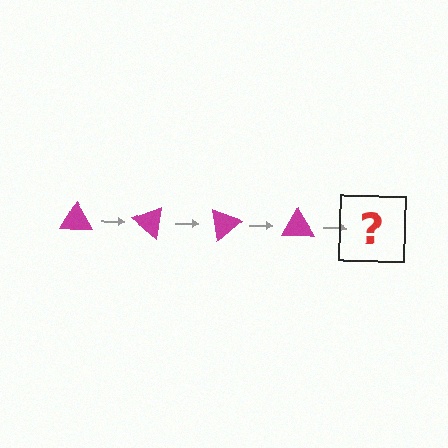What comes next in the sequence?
The next element should be a magenta triangle rotated 160 degrees.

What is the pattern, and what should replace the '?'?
The pattern is that the triangle rotates 40 degrees each step. The '?' should be a magenta triangle rotated 160 degrees.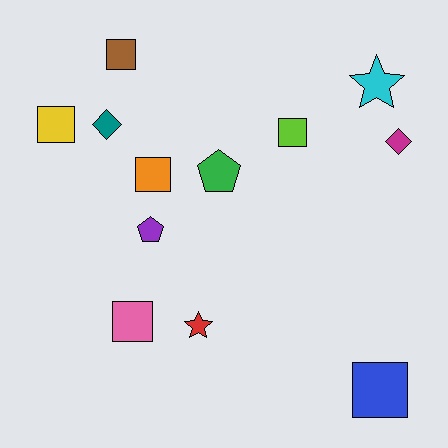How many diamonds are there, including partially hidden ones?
There are 2 diamonds.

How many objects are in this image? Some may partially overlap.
There are 12 objects.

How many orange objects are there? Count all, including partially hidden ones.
There is 1 orange object.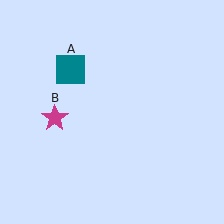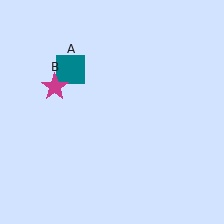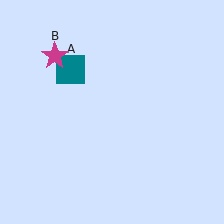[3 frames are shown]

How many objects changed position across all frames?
1 object changed position: magenta star (object B).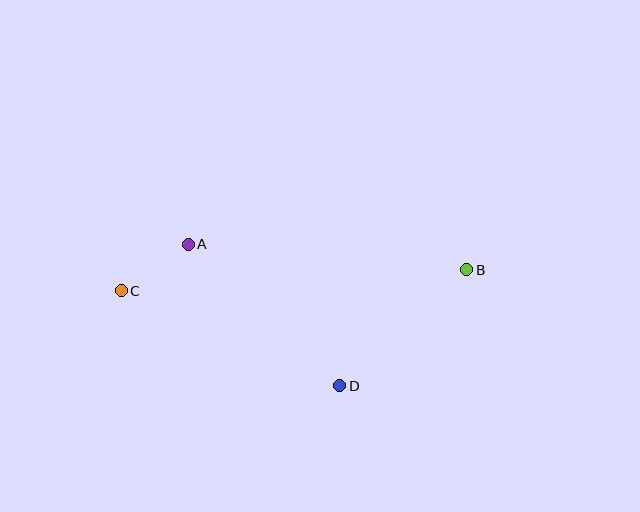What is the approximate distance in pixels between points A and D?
The distance between A and D is approximately 208 pixels.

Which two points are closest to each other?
Points A and C are closest to each other.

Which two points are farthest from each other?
Points B and C are farthest from each other.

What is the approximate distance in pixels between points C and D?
The distance between C and D is approximately 238 pixels.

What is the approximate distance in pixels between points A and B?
The distance between A and B is approximately 280 pixels.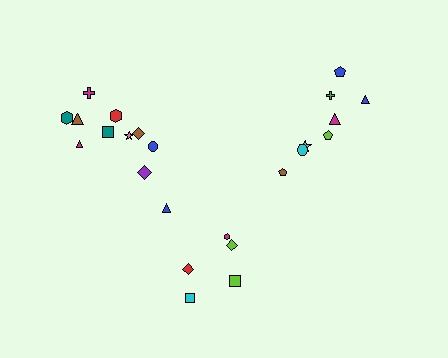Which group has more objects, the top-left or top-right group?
The top-left group.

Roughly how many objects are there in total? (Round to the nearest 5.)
Roughly 25 objects in total.